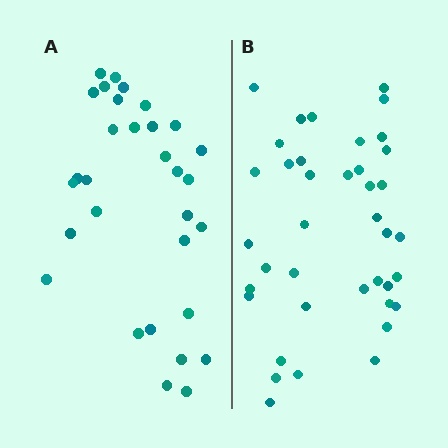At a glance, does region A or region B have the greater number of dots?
Region B (the right region) has more dots.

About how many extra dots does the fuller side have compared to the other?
Region B has roughly 8 or so more dots than region A.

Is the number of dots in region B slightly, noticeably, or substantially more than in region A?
Region B has noticeably more, but not dramatically so. The ratio is roughly 1.3 to 1.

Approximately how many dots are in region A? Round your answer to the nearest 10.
About 30 dots. (The exact count is 31, which rounds to 30.)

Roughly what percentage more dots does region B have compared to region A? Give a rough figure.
About 25% more.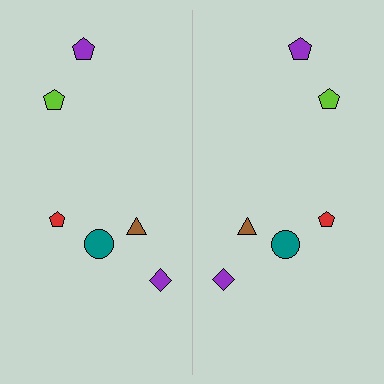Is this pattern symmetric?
Yes, this pattern has bilateral (reflection) symmetry.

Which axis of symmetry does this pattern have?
The pattern has a vertical axis of symmetry running through the center of the image.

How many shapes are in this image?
There are 12 shapes in this image.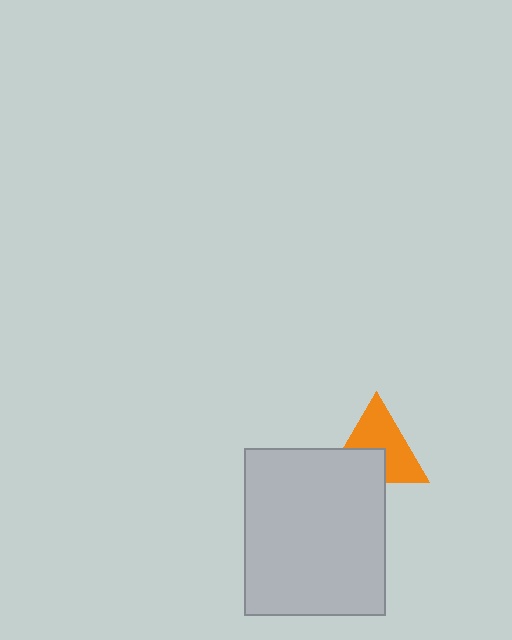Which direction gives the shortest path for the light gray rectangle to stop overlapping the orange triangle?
Moving down gives the shortest separation.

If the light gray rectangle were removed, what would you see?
You would see the complete orange triangle.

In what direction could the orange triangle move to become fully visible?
The orange triangle could move up. That would shift it out from behind the light gray rectangle entirely.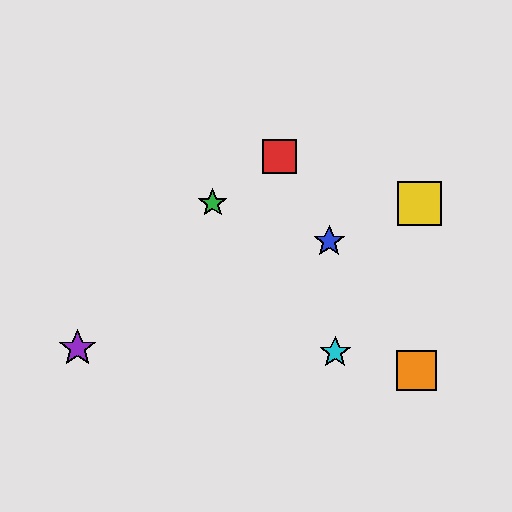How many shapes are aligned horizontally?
2 shapes (the green star, the yellow square) are aligned horizontally.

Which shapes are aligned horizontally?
The green star, the yellow square are aligned horizontally.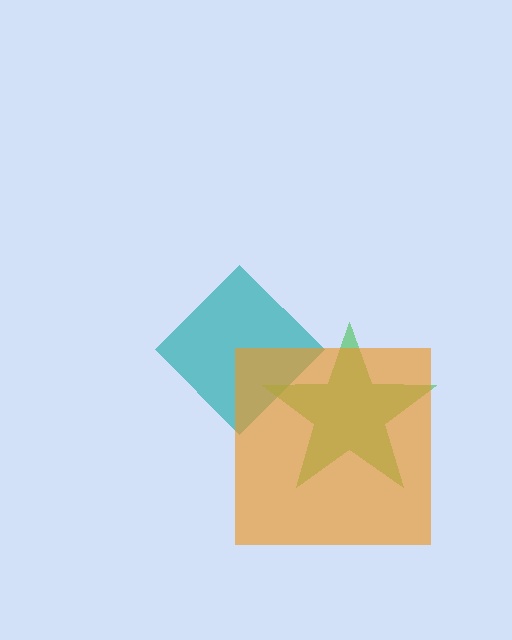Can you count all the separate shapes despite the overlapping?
Yes, there are 3 separate shapes.